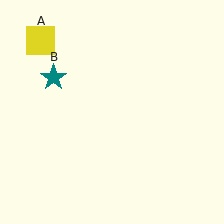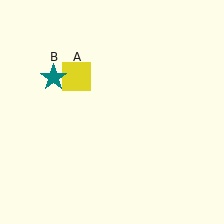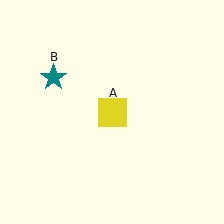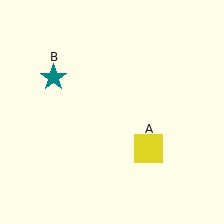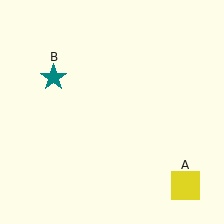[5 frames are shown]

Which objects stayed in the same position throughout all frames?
Teal star (object B) remained stationary.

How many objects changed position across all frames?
1 object changed position: yellow square (object A).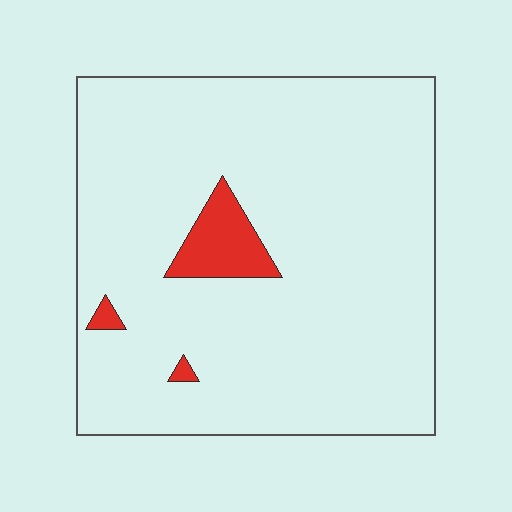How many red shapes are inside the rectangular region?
3.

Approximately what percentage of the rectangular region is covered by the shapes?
Approximately 5%.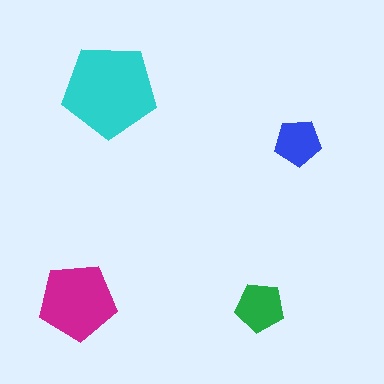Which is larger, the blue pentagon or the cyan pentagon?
The cyan one.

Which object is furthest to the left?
The magenta pentagon is leftmost.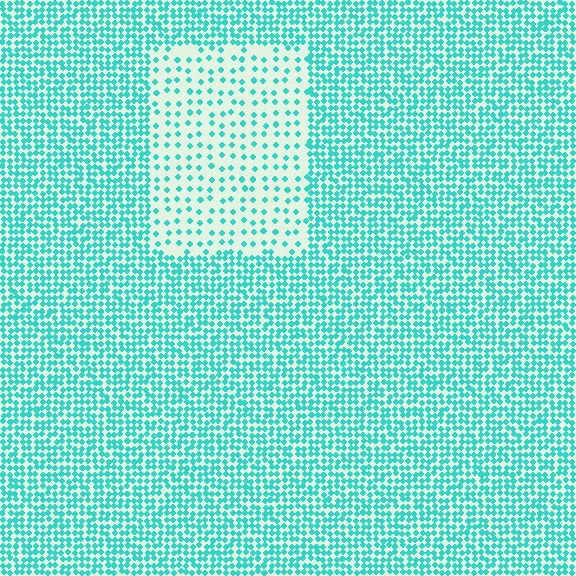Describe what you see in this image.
The image contains small cyan elements arranged at two different densities. A rectangle-shaped region is visible where the elements are less densely packed than the surrounding area.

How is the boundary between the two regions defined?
The boundary is defined by a change in element density (approximately 2.7x ratio). All elements are the same color, size, and shape.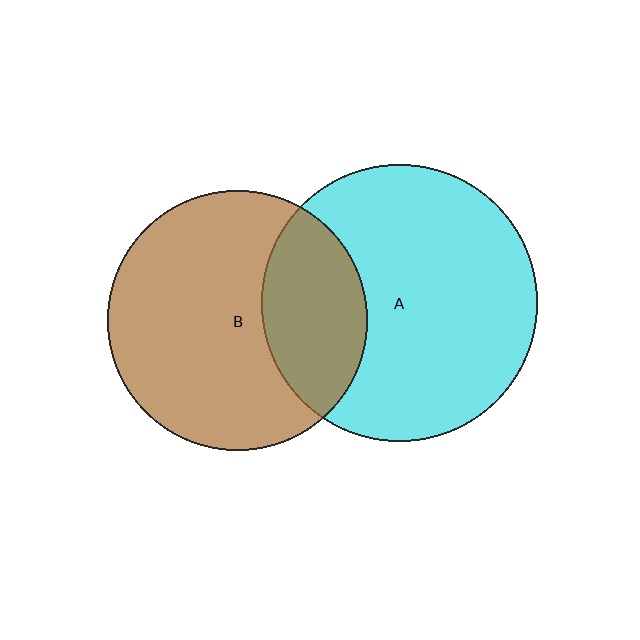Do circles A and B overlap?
Yes.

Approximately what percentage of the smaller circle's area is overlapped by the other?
Approximately 30%.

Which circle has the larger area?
Circle A (cyan).